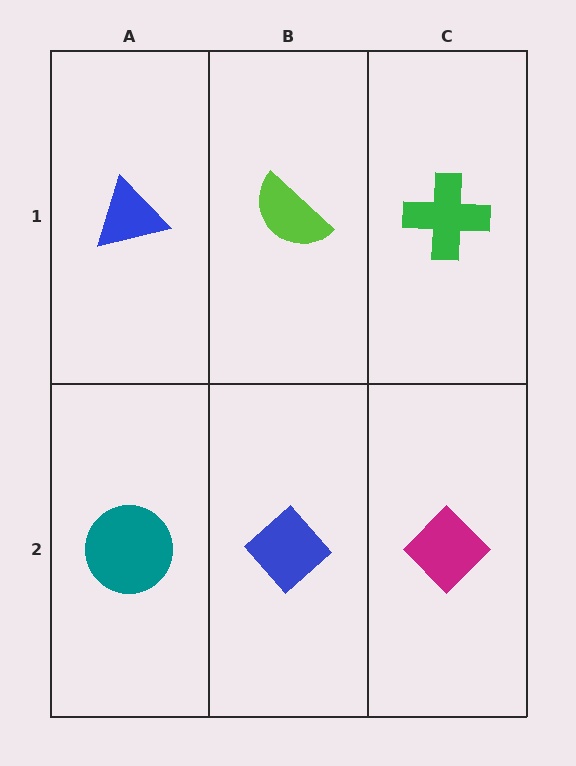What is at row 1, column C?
A green cross.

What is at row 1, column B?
A lime semicircle.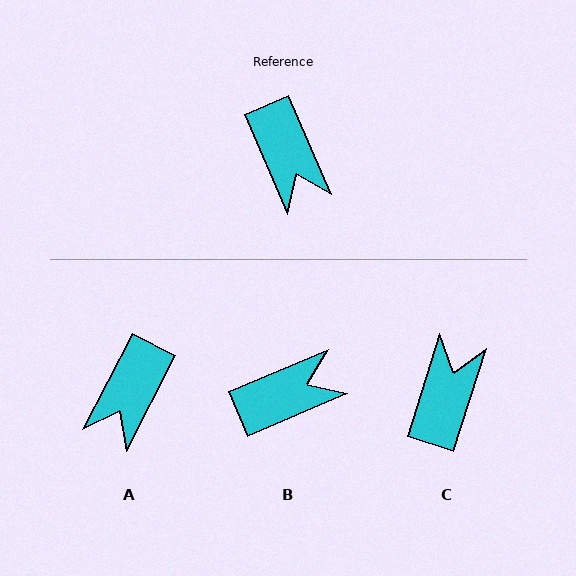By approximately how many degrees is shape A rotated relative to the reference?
Approximately 51 degrees clockwise.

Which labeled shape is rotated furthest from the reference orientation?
C, about 139 degrees away.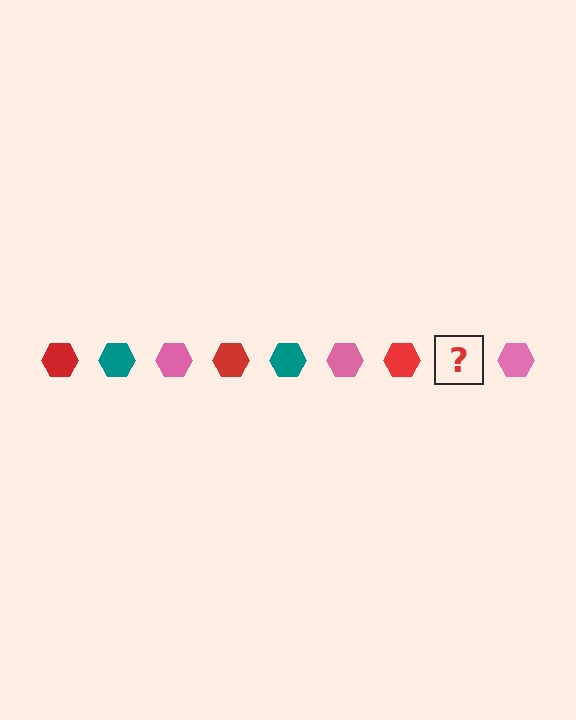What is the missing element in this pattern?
The missing element is a teal hexagon.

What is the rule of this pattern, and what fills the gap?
The rule is that the pattern cycles through red, teal, pink hexagons. The gap should be filled with a teal hexagon.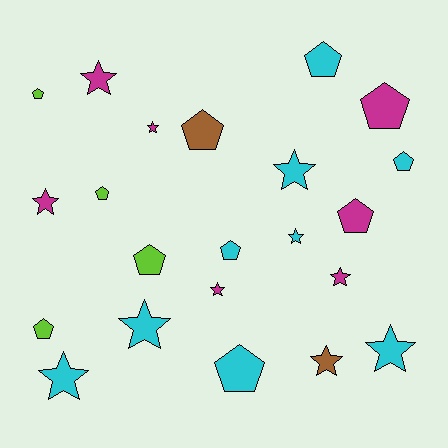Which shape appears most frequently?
Pentagon, with 11 objects.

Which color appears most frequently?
Cyan, with 9 objects.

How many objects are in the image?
There are 22 objects.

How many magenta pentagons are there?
There are 2 magenta pentagons.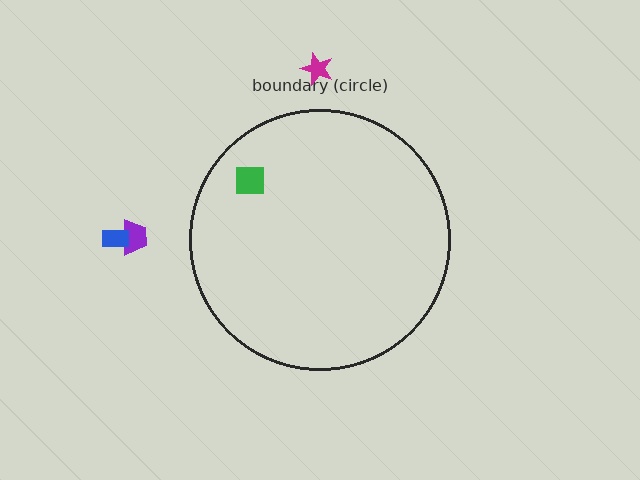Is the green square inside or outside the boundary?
Inside.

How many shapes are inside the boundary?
1 inside, 3 outside.